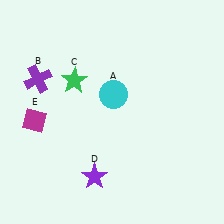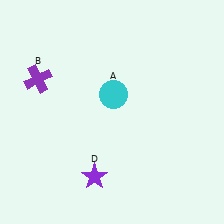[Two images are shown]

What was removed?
The magenta diamond (E), the green star (C) were removed in Image 2.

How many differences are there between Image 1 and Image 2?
There are 2 differences between the two images.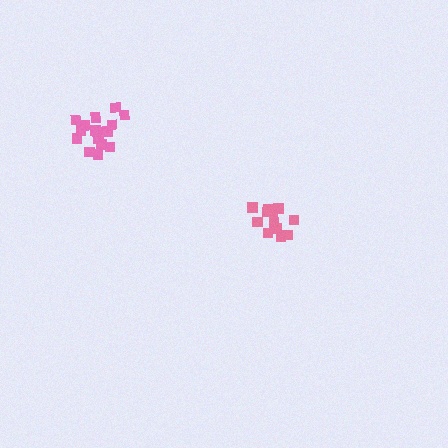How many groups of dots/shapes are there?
There are 2 groups.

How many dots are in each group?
Group 1: 12 dots, Group 2: 17 dots (29 total).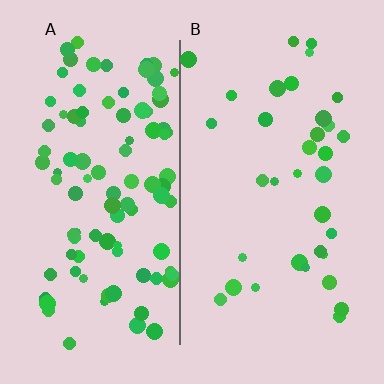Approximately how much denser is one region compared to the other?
Approximately 2.9× — region A over region B.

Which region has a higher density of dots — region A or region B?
A (the left).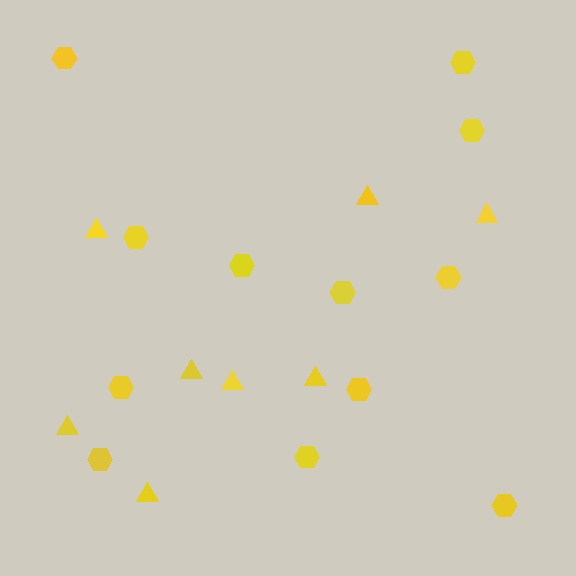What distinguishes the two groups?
There are 2 groups: one group of hexagons (12) and one group of triangles (8).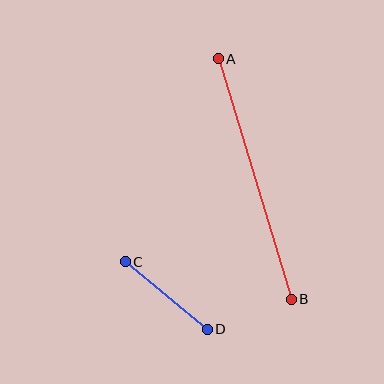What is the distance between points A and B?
The distance is approximately 252 pixels.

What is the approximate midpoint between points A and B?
The midpoint is at approximately (255, 179) pixels.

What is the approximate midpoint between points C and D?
The midpoint is at approximately (166, 296) pixels.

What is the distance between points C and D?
The distance is approximately 106 pixels.